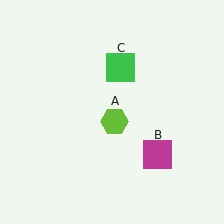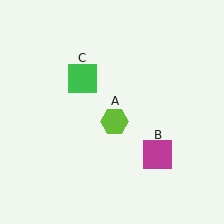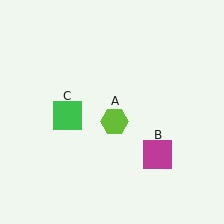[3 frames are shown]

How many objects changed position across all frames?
1 object changed position: green square (object C).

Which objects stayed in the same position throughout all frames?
Lime hexagon (object A) and magenta square (object B) remained stationary.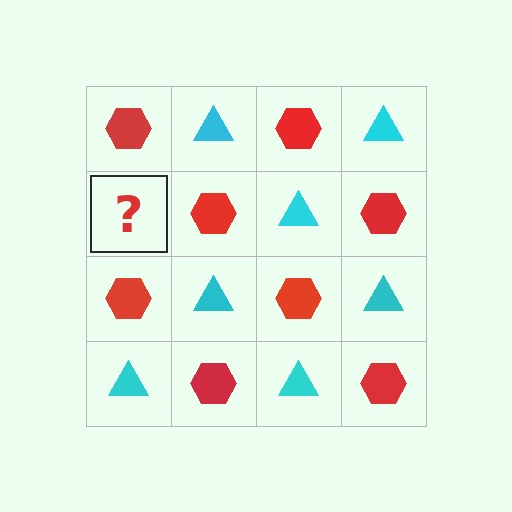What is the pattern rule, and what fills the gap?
The rule is that it alternates red hexagon and cyan triangle in a checkerboard pattern. The gap should be filled with a cyan triangle.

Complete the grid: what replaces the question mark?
The question mark should be replaced with a cyan triangle.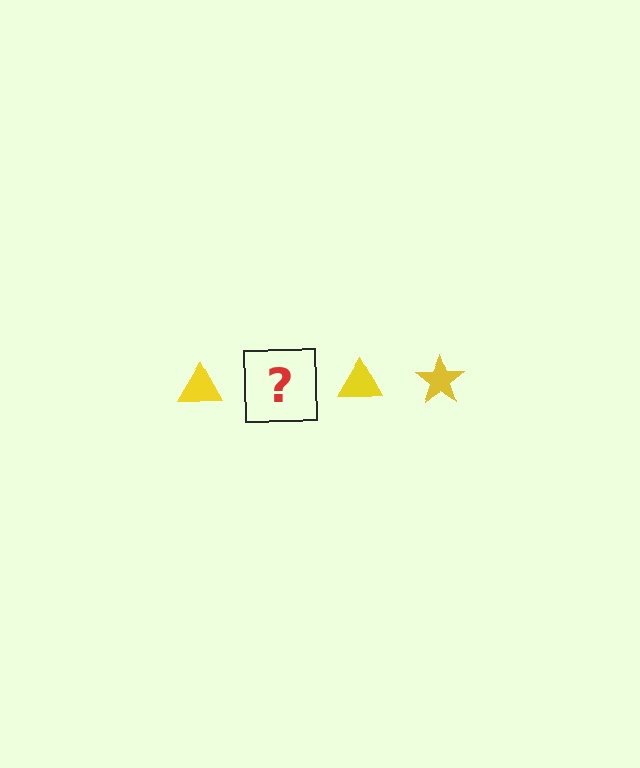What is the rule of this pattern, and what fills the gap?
The rule is that the pattern cycles through triangle, star shapes in yellow. The gap should be filled with a yellow star.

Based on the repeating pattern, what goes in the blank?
The blank should be a yellow star.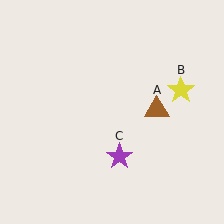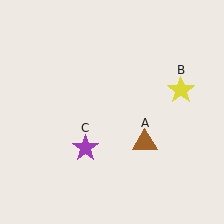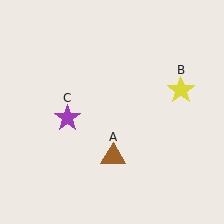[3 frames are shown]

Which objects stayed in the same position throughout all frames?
Yellow star (object B) remained stationary.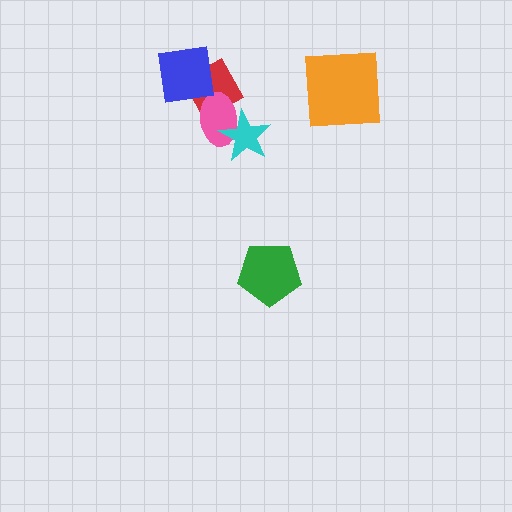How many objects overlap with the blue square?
2 objects overlap with the blue square.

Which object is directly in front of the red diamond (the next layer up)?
The pink ellipse is directly in front of the red diamond.